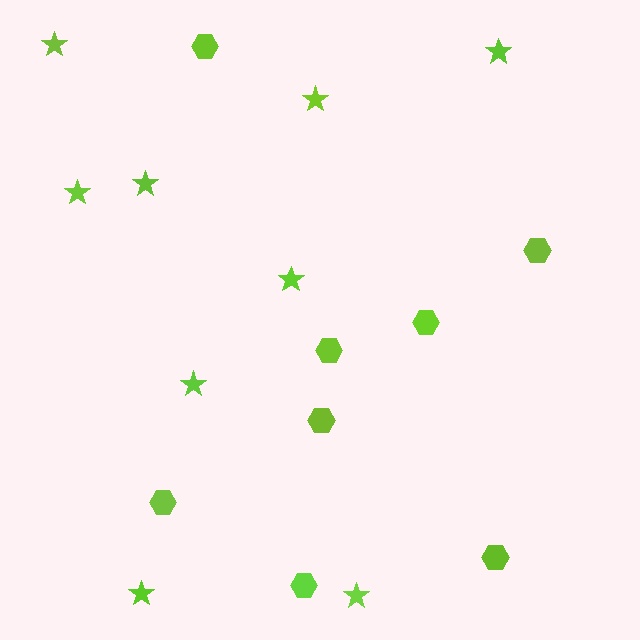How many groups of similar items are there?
There are 2 groups: one group of hexagons (8) and one group of stars (9).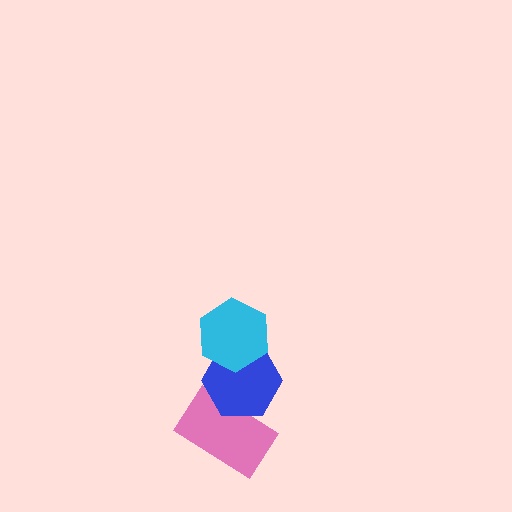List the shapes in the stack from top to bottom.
From top to bottom: the cyan hexagon, the blue hexagon, the pink rectangle.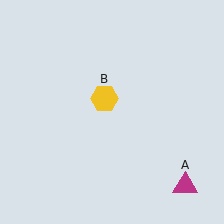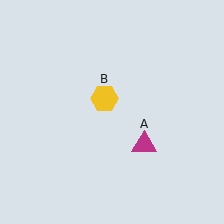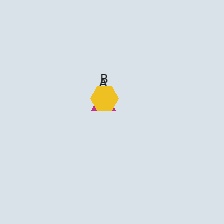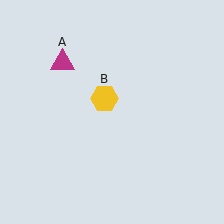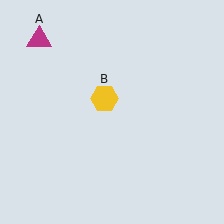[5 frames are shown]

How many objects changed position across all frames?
1 object changed position: magenta triangle (object A).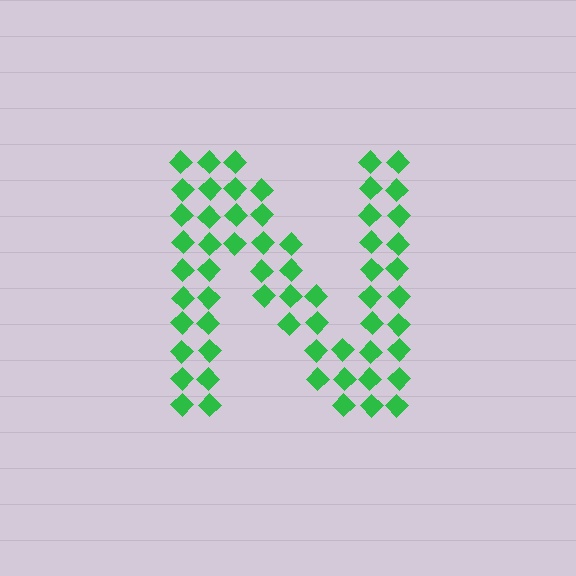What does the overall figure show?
The overall figure shows the letter N.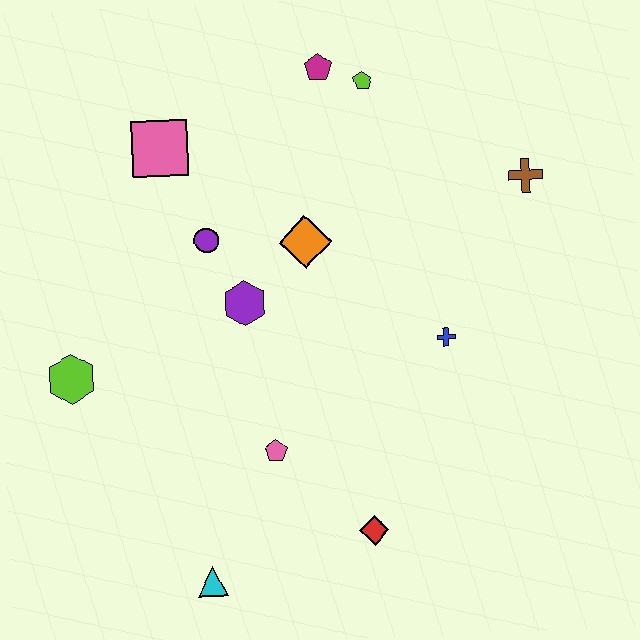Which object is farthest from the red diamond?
The magenta pentagon is farthest from the red diamond.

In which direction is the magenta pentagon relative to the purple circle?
The magenta pentagon is above the purple circle.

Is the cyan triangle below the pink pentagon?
Yes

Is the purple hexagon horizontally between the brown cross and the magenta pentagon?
No